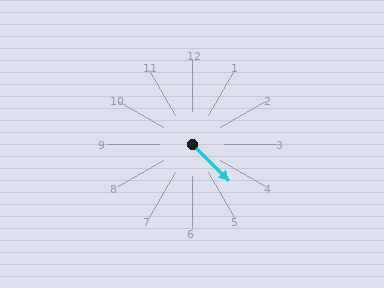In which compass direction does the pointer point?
Southeast.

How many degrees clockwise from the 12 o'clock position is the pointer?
Approximately 135 degrees.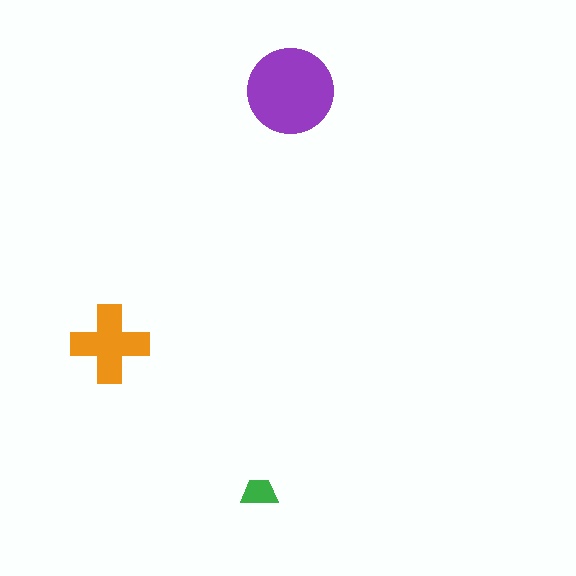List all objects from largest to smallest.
The purple circle, the orange cross, the green trapezoid.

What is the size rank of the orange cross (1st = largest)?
2nd.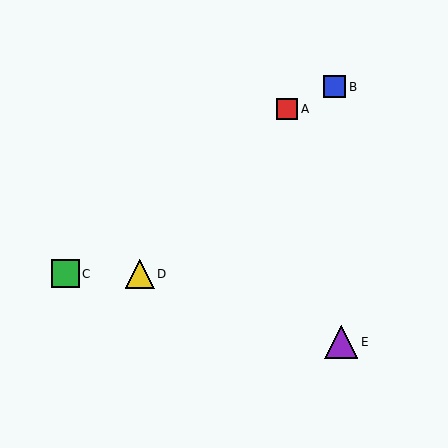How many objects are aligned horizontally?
2 objects (C, D) are aligned horizontally.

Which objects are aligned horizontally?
Objects C, D are aligned horizontally.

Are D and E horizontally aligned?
No, D is at y≈274 and E is at y≈342.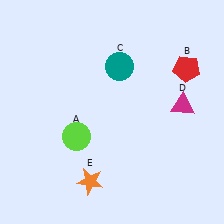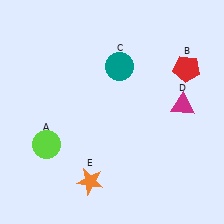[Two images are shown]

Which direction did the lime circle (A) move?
The lime circle (A) moved left.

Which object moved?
The lime circle (A) moved left.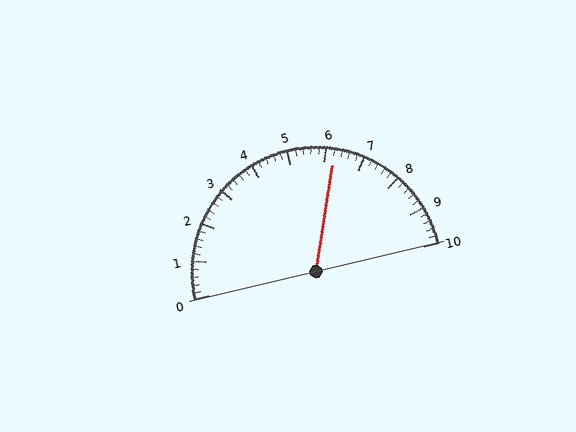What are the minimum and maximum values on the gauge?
The gauge ranges from 0 to 10.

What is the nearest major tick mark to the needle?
The nearest major tick mark is 6.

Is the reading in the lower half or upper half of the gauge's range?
The reading is in the upper half of the range (0 to 10).